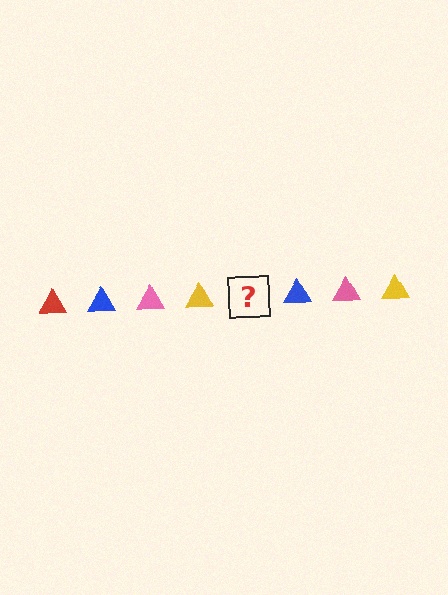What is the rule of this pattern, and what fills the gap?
The rule is that the pattern cycles through red, blue, pink, yellow triangles. The gap should be filled with a red triangle.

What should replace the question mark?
The question mark should be replaced with a red triangle.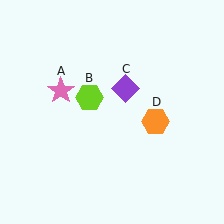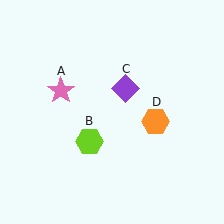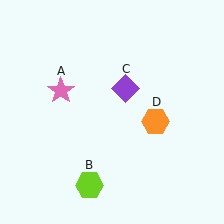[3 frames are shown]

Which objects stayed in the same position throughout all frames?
Pink star (object A) and purple diamond (object C) and orange hexagon (object D) remained stationary.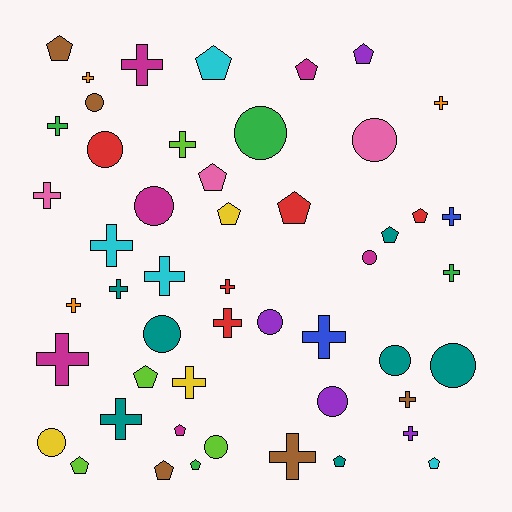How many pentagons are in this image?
There are 16 pentagons.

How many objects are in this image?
There are 50 objects.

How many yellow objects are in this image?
There are 3 yellow objects.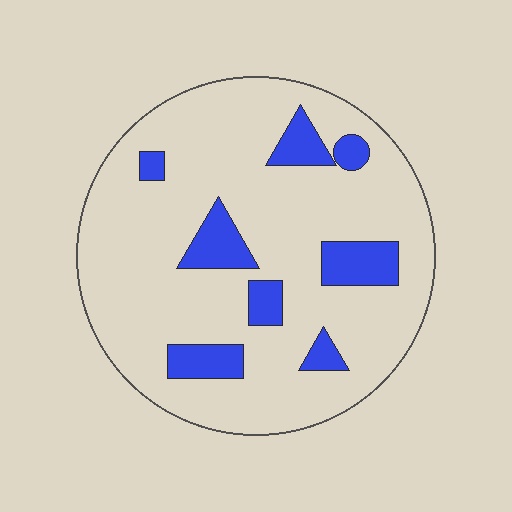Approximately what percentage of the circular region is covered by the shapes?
Approximately 15%.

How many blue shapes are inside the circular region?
8.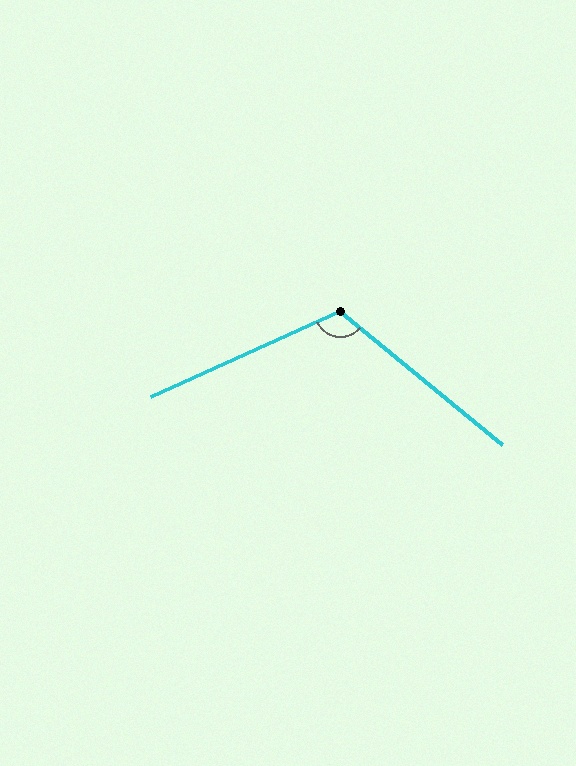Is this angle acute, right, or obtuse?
It is obtuse.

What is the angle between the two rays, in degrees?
Approximately 117 degrees.